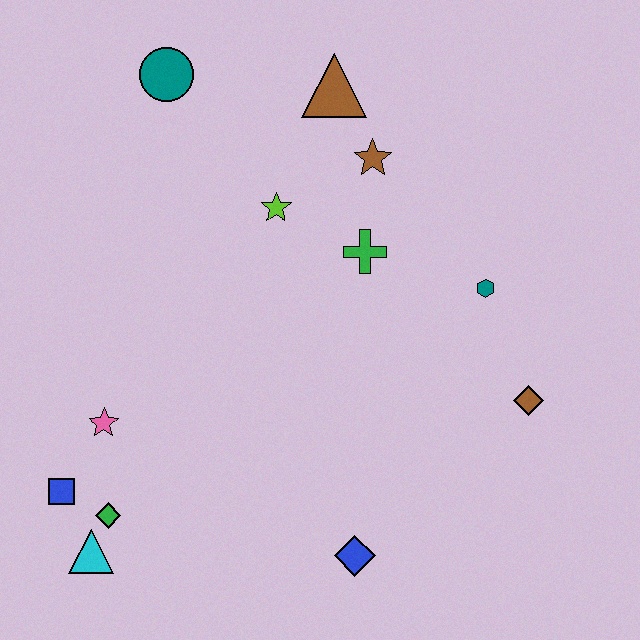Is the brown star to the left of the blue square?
No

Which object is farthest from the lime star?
The cyan triangle is farthest from the lime star.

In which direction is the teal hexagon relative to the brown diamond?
The teal hexagon is above the brown diamond.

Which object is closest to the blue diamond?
The brown diamond is closest to the blue diamond.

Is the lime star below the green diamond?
No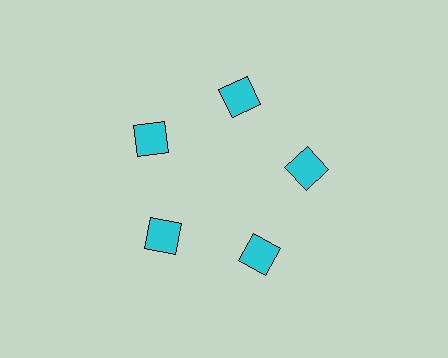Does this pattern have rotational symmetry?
Yes, this pattern has 5-fold rotational symmetry. It looks the same after rotating 72 degrees around the center.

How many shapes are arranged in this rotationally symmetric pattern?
There are 5 shapes, arranged in 5 groups of 1.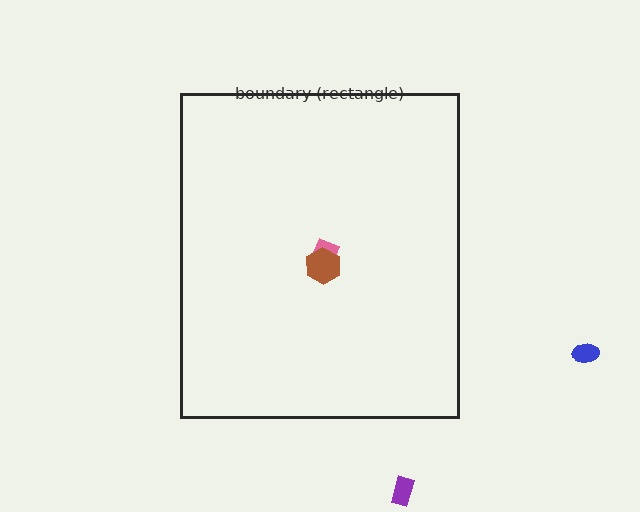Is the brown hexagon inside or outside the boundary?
Inside.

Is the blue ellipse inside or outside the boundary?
Outside.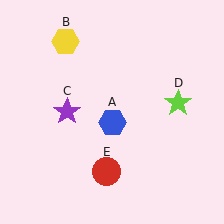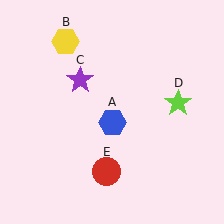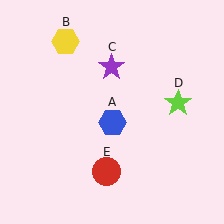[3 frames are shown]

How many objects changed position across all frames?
1 object changed position: purple star (object C).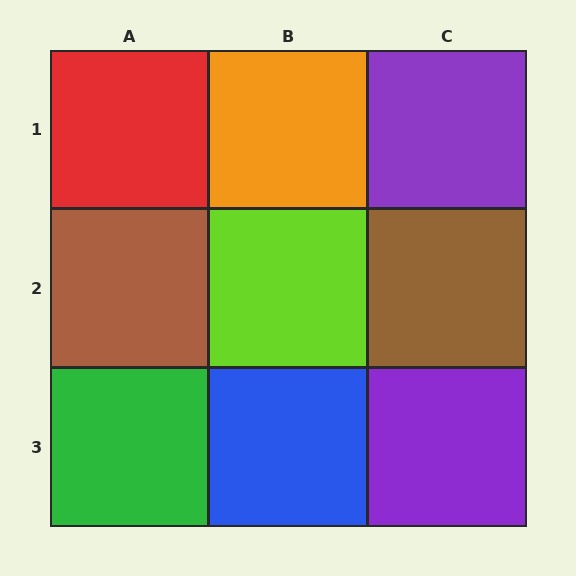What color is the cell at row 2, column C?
Brown.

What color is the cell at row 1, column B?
Orange.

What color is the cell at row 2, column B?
Lime.